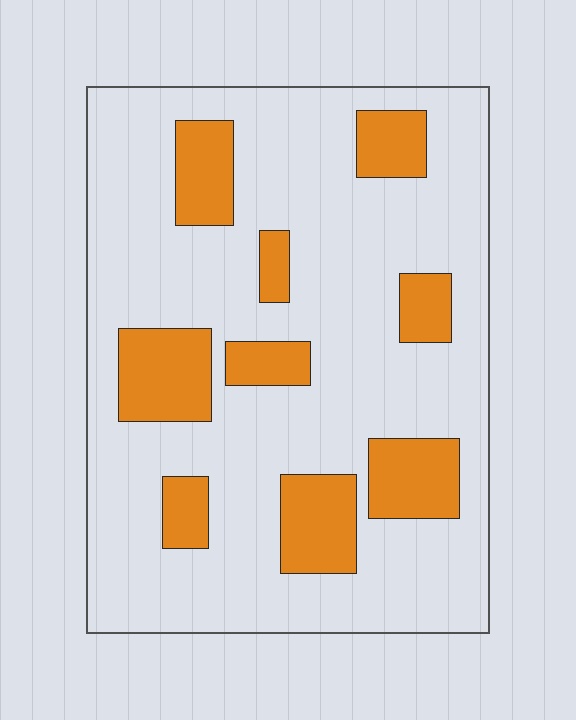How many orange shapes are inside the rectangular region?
9.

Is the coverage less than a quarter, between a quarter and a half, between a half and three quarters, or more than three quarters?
Less than a quarter.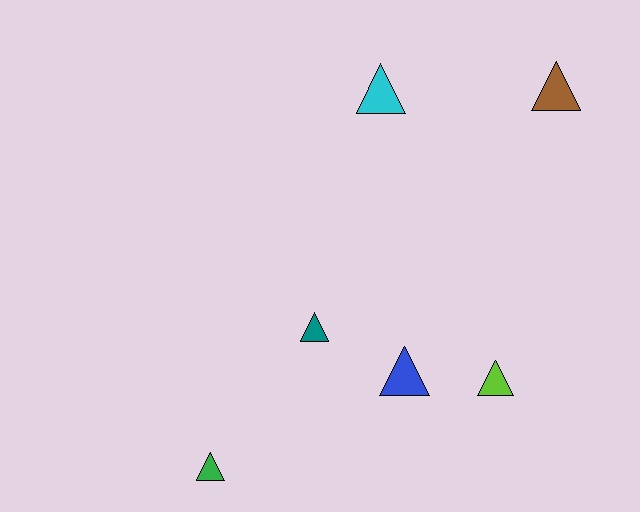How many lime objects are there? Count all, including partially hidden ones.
There is 1 lime object.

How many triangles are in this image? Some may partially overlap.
There are 6 triangles.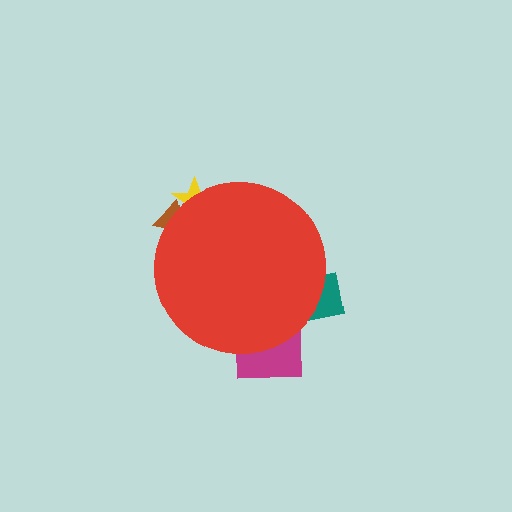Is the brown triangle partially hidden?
Yes, the brown triangle is partially hidden behind the red circle.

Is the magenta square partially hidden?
Yes, the magenta square is partially hidden behind the red circle.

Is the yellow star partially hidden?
Yes, the yellow star is partially hidden behind the red circle.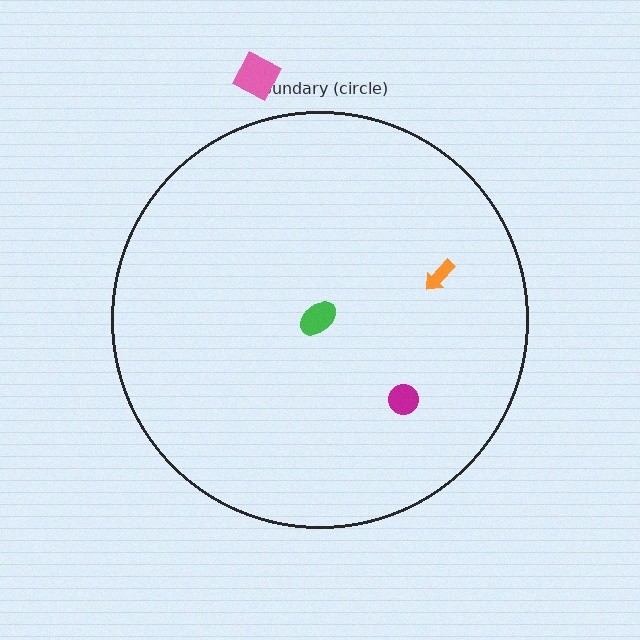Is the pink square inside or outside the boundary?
Outside.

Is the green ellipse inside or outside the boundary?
Inside.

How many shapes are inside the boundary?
3 inside, 1 outside.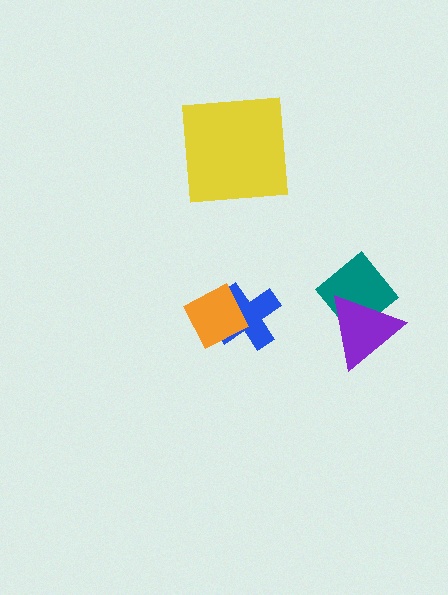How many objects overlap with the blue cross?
1 object overlaps with the blue cross.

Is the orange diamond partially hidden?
No, no other shape covers it.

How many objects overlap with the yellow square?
0 objects overlap with the yellow square.